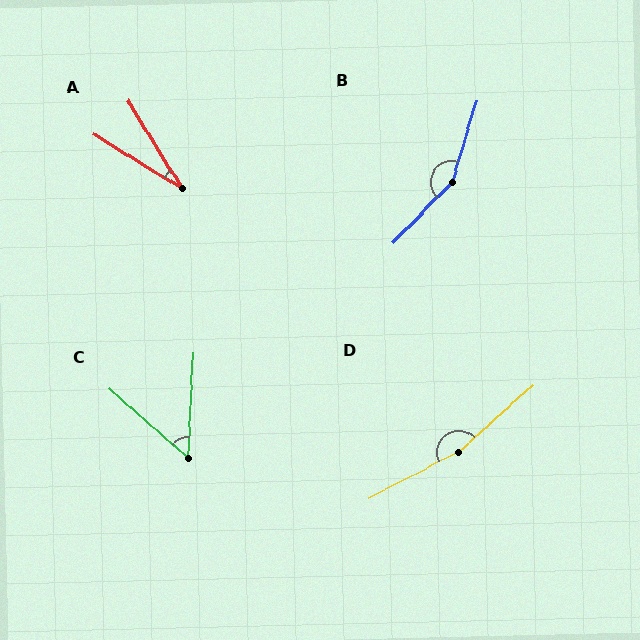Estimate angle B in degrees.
Approximately 153 degrees.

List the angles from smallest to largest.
A (27°), C (51°), B (153°), D (166°).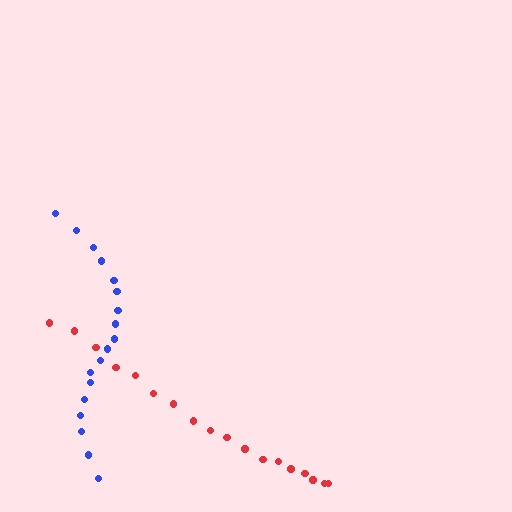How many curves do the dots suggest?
There are 2 distinct paths.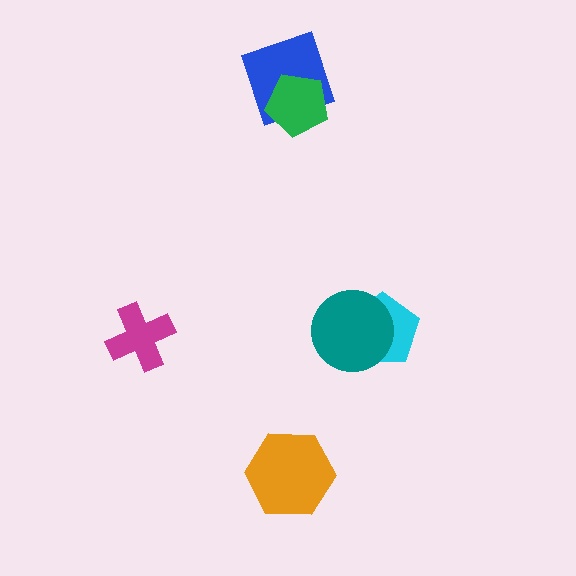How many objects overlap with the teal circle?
1 object overlaps with the teal circle.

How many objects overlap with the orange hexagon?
0 objects overlap with the orange hexagon.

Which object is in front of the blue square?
The green pentagon is in front of the blue square.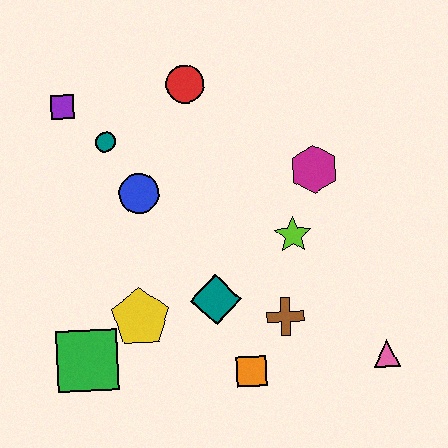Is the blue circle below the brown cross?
No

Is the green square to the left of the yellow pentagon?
Yes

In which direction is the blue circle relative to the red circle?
The blue circle is below the red circle.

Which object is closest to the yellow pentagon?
The green square is closest to the yellow pentagon.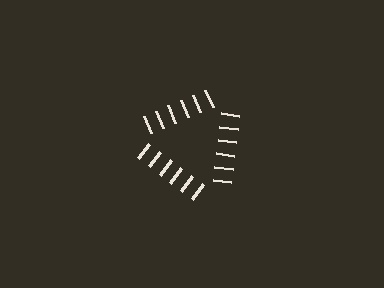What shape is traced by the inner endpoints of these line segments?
An illusory triangle — the line segments terminate on its edges but no continuous stroke is drawn.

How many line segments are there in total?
18 — 6 along each of the 3 edges.